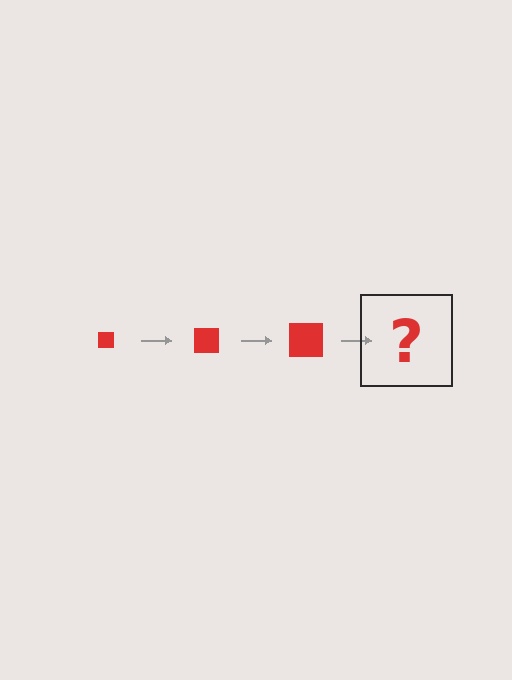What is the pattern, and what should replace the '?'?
The pattern is that the square gets progressively larger each step. The '?' should be a red square, larger than the previous one.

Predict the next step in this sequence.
The next step is a red square, larger than the previous one.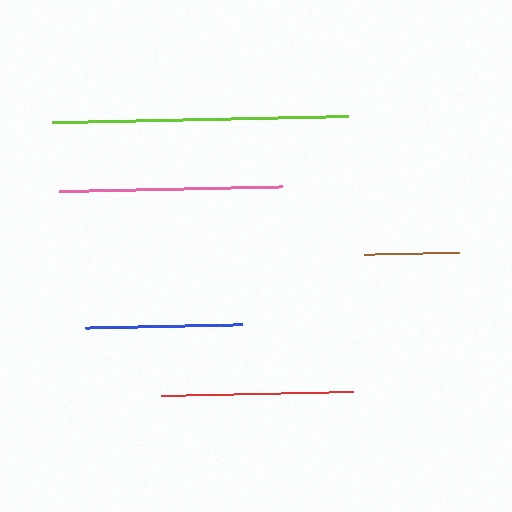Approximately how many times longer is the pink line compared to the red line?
The pink line is approximately 1.2 times the length of the red line.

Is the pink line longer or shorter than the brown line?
The pink line is longer than the brown line.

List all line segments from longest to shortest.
From longest to shortest: lime, pink, red, blue, brown.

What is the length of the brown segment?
The brown segment is approximately 95 pixels long.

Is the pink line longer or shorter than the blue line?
The pink line is longer than the blue line.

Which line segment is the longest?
The lime line is the longest at approximately 296 pixels.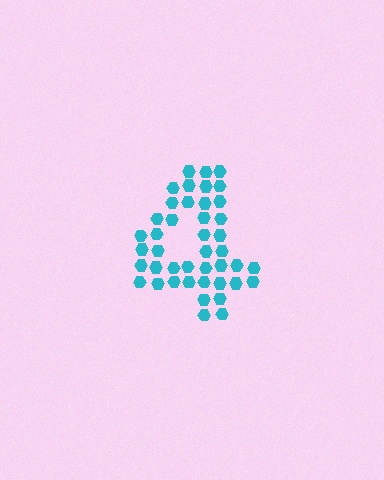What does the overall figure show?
The overall figure shows the digit 4.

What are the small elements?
The small elements are hexagons.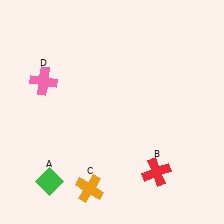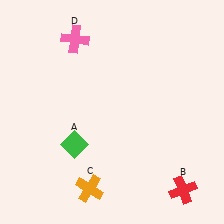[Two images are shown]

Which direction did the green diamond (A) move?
The green diamond (A) moved up.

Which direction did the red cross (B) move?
The red cross (B) moved right.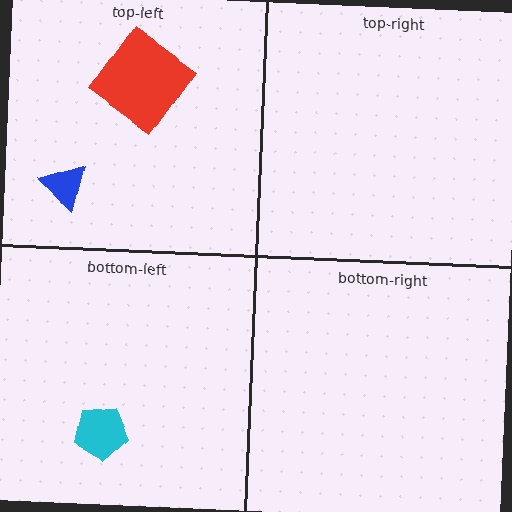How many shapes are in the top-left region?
2.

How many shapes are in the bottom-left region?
1.